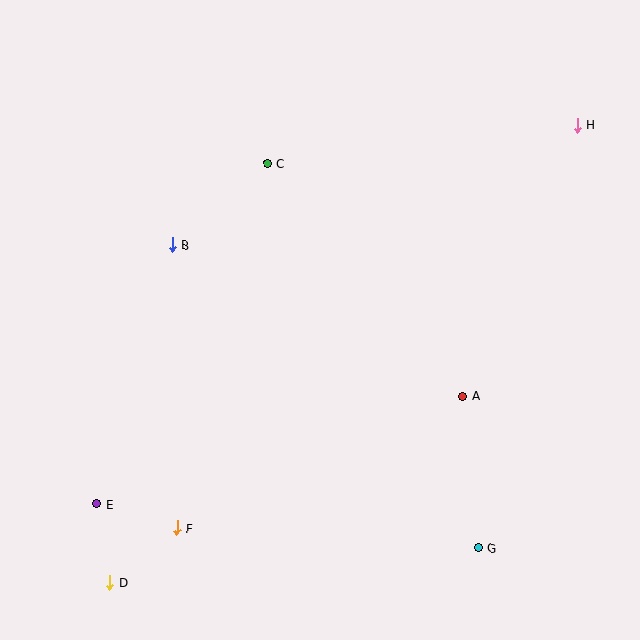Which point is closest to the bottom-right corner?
Point G is closest to the bottom-right corner.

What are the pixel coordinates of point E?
Point E is at (97, 504).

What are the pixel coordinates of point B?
Point B is at (172, 245).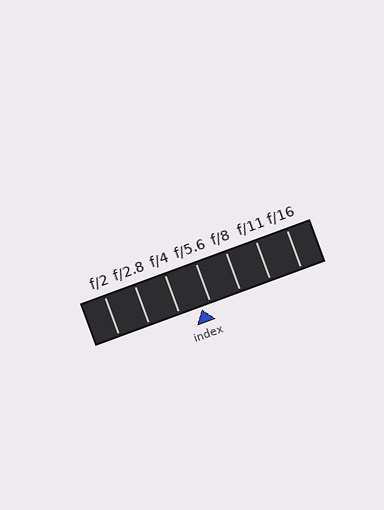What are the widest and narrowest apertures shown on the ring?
The widest aperture shown is f/2 and the narrowest is f/16.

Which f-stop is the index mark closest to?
The index mark is closest to f/5.6.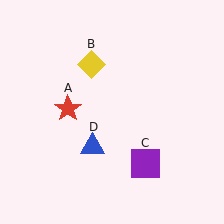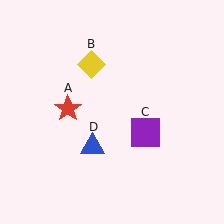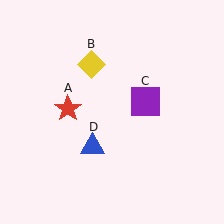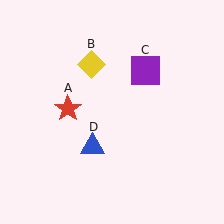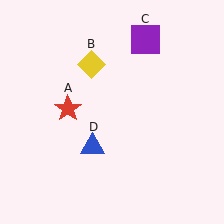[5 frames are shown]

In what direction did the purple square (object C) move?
The purple square (object C) moved up.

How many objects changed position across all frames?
1 object changed position: purple square (object C).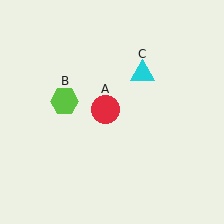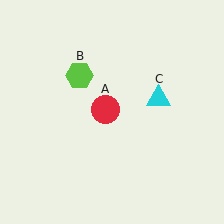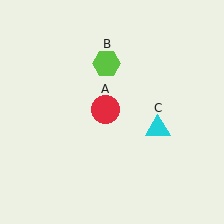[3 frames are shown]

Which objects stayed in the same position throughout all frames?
Red circle (object A) remained stationary.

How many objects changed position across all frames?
2 objects changed position: lime hexagon (object B), cyan triangle (object C).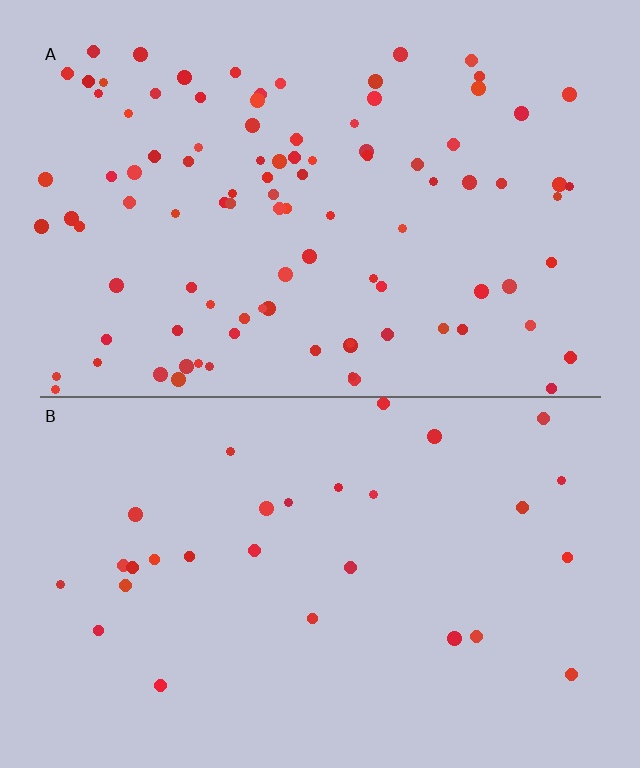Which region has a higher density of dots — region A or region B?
A (the top).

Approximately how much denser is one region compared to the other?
Approximately 3.4× — region A over region B.